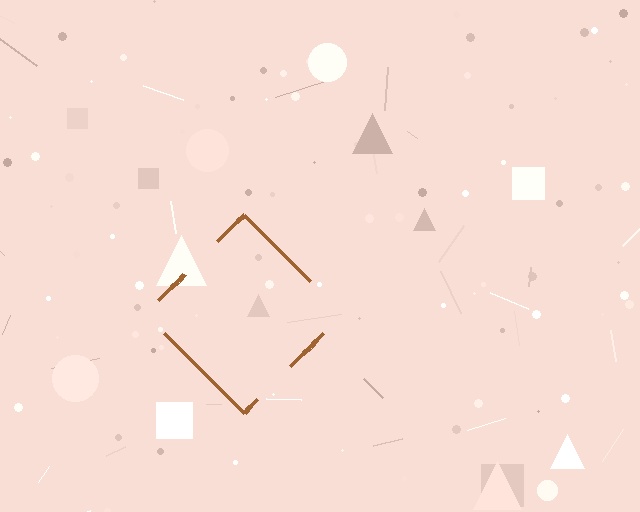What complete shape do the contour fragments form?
The contour fragments form a diamond.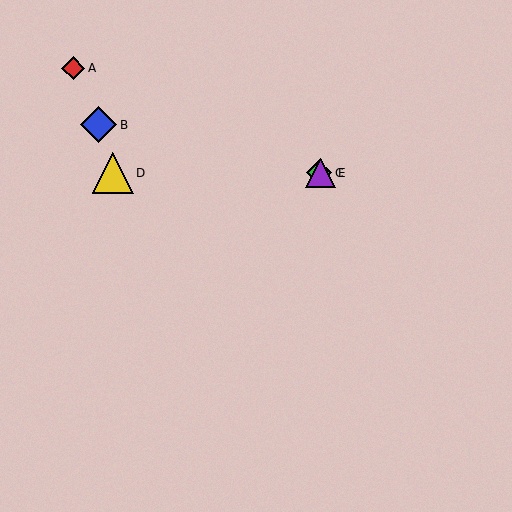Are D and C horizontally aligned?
Yes, both are at y≈173.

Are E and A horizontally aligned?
No, E is at y≈173 and A is at y≈68.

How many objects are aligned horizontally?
3 objects (C, D, E) are aligned horizontally.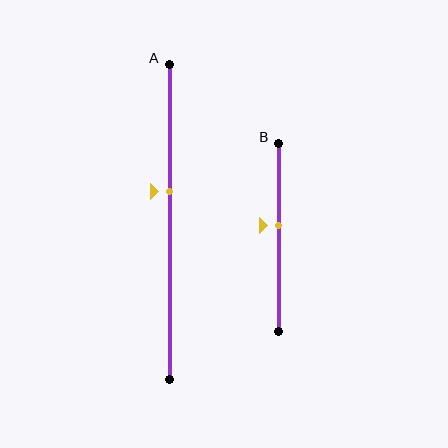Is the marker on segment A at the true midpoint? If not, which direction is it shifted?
No, the marker on segment A is shifted upward by about 10% of the segment length.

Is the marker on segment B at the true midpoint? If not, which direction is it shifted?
No, the marker on segment B is shifted upward by about 6% of the segment length.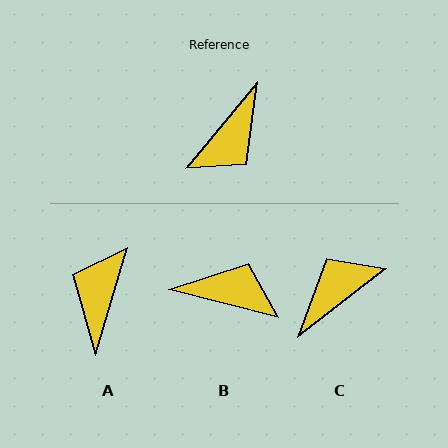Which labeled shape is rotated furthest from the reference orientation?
C, about 168 degrees away.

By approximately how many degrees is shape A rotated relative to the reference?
Approximately 157 degrees clockwise.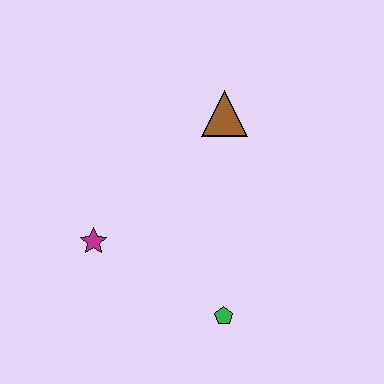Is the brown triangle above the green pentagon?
Yes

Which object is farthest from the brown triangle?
The green pentagon is farthest from the brown triangle.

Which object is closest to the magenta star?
The green pentagon is closest to the magenta star.